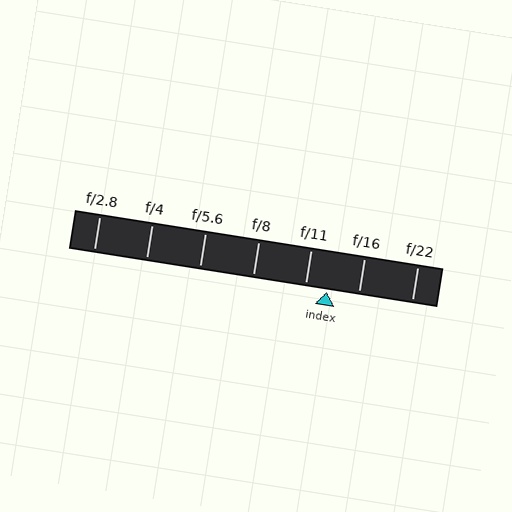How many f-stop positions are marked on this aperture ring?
There are 7 f-stop positions marked.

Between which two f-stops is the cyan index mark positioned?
The index mark is between f/11 and f/16.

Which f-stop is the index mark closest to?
The index mark is closest to f/11.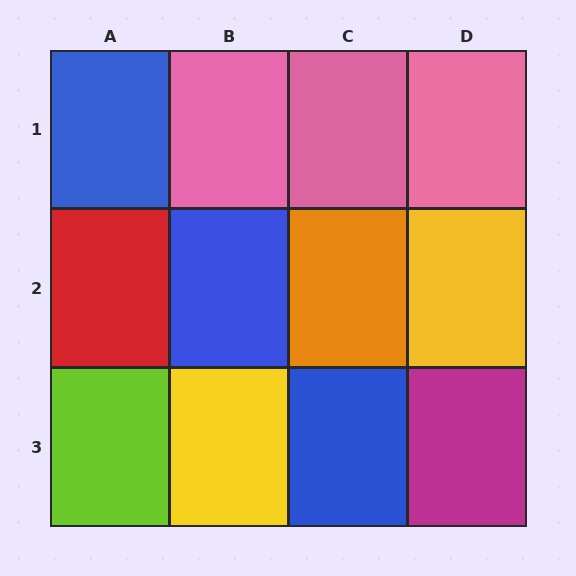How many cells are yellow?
2 cells are yellow.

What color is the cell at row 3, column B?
Yellow.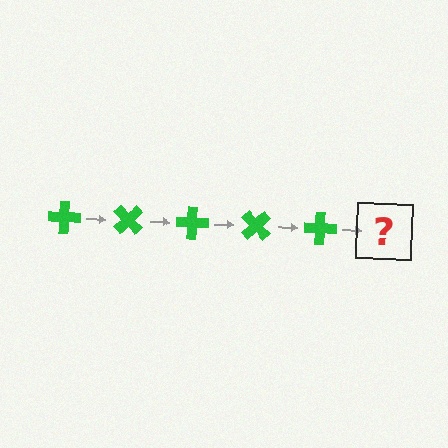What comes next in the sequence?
The next element should be a green cross rotated 225 degrees.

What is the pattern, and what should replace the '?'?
The pattern is that the cross rotates 45 degrees each step. The '?' should be a green cross rotated 225 degrees.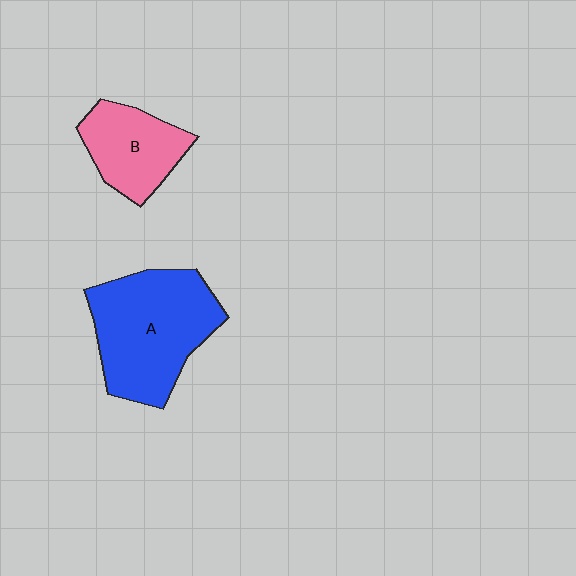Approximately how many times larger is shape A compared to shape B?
Approximately 1.8 times.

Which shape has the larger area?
Shape A (blue).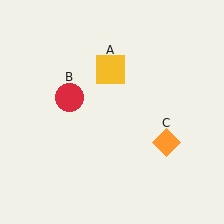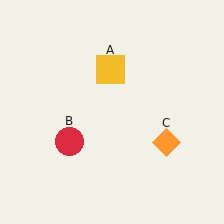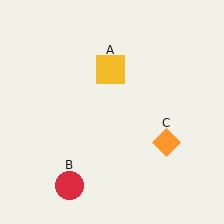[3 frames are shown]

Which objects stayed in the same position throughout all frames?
Yellow square (object A) and orange diamond (object C) remained stationary.